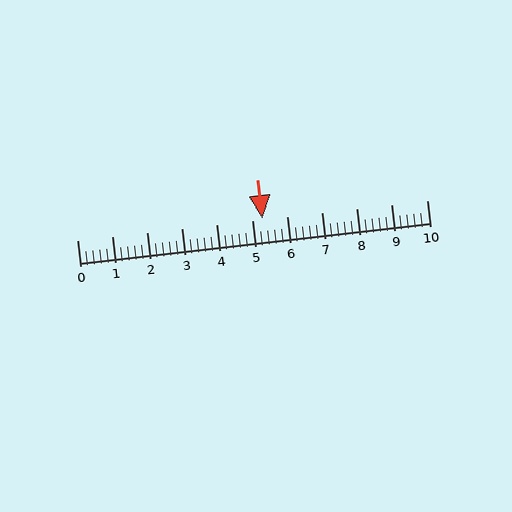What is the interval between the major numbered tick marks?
The major tick marks are spaced 1 units apart.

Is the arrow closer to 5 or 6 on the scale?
The arrow is closer to 5.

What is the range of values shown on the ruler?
The ruler shows values from 0 to 10.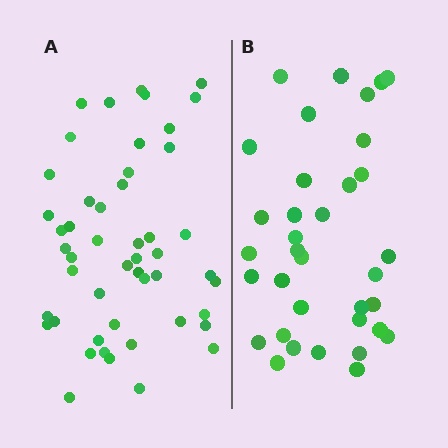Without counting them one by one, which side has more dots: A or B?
Region A (the left region) has more dots.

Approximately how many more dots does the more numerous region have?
Region A has approximately 15 more dots than region B.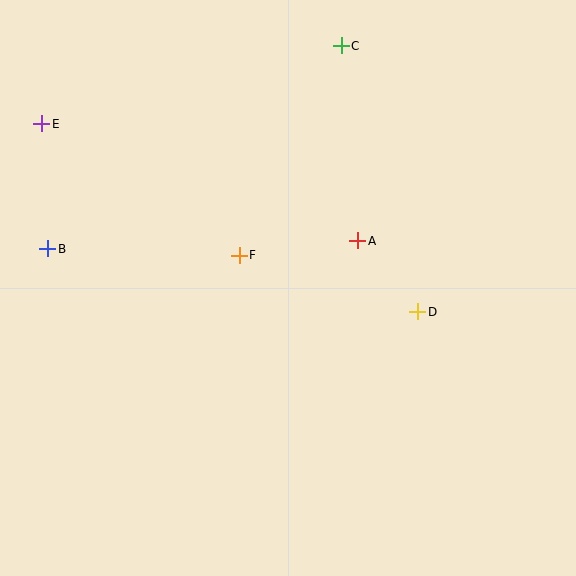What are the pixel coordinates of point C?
Point C is at (341, 46).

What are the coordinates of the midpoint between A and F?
The midpoint between A and F is at (299, 248).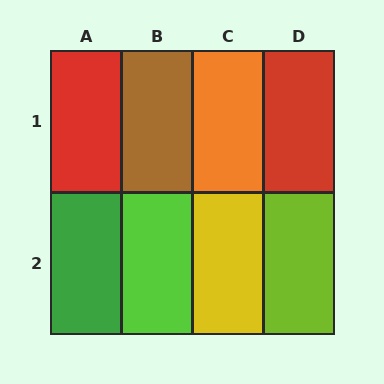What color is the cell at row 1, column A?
Red.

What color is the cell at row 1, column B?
Brown.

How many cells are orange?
1 cell is orange.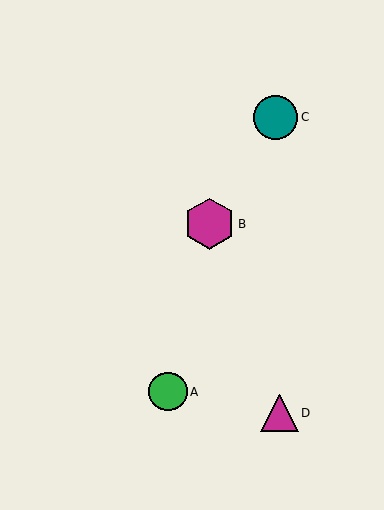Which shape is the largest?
The magenta hexagon (labeled B) is the largest.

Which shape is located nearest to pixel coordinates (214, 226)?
The magenta hexagon (labeled B) at (210, 224) is nearest to that location.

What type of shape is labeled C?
Shape C is a teal circle.